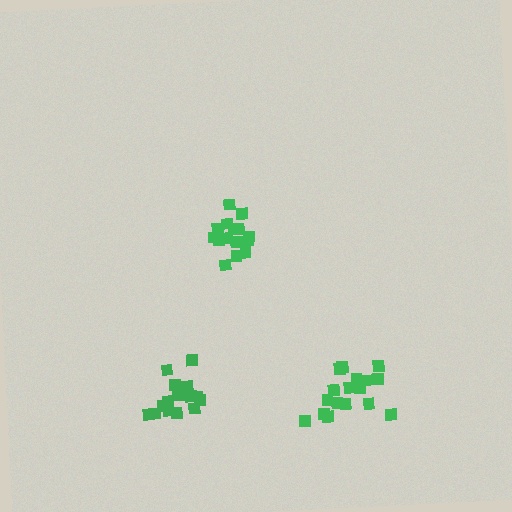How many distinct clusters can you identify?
There are 3 distinct clusters.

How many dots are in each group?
Group 1: 19 dots, Group 2: 16 dots, Group 3: 17 dots (52 total).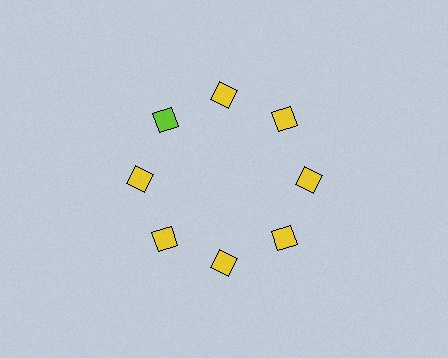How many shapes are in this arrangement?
There are 8 shapes arranged in a ring pattern.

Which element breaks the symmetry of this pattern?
The lime diamond at roughly the 10 o'clock position breaks the symmetry. All other shapes are yellow diamonds.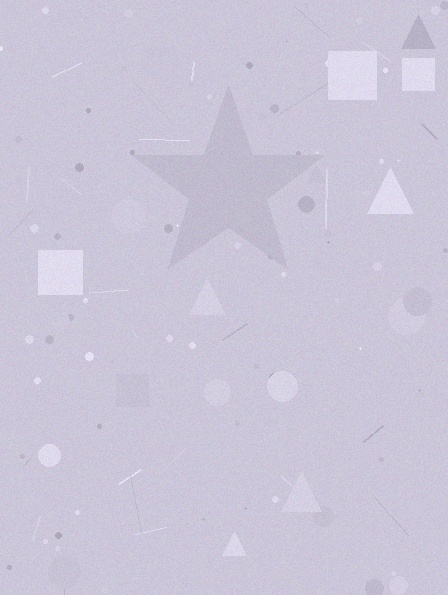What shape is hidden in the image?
A star is hidden in the image.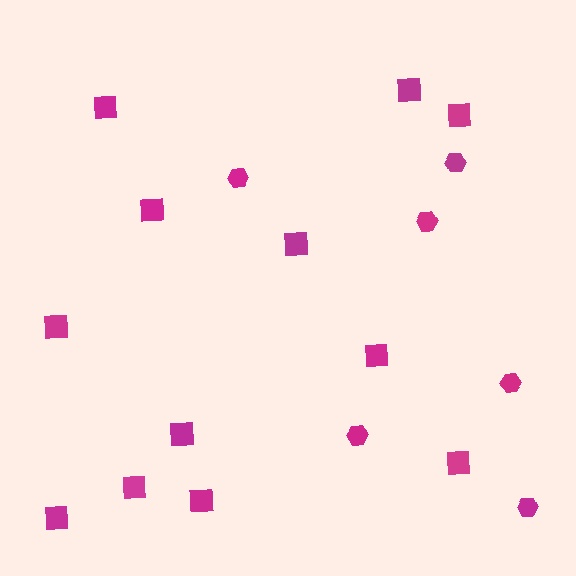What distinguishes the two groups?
There are 2 groups: one group of squares (12) and one group of hexagons (6).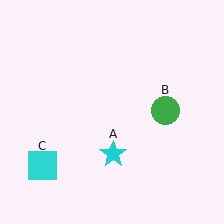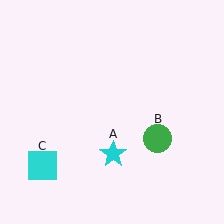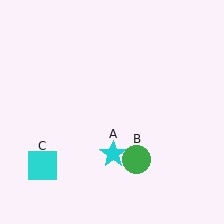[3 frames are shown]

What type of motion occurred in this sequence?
The green circle (object B) rotated clockwise around the center of the scene.